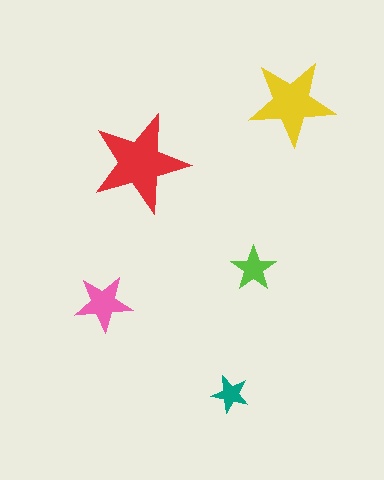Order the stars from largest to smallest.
the red one, the yellow one, the pink one, the lime one, the teal one.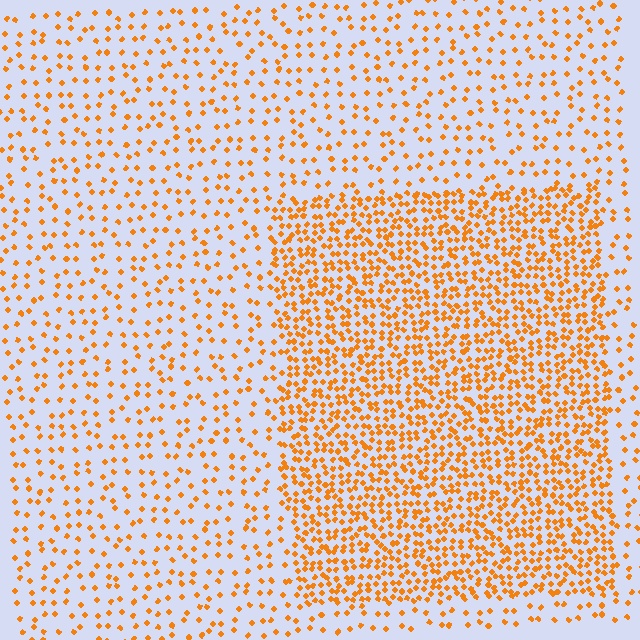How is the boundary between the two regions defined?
The boundary is defined by a change in element density (approximately 2.6x ratio). All elements are the same color, size, and shape.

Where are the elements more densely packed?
The elements are more densely packed inside the rectangle boundary.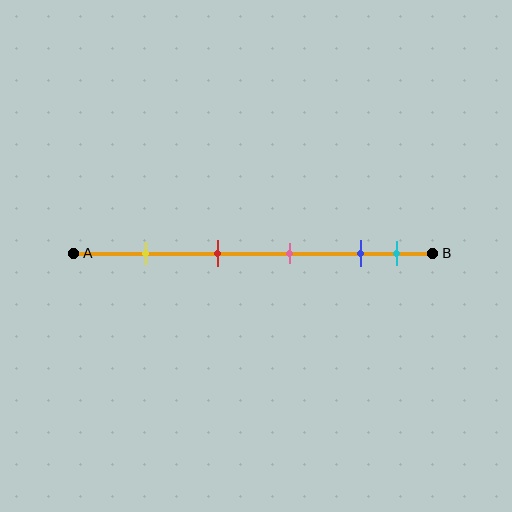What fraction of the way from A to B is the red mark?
The red mark is approximately 40% (0.4) of the way from A to B.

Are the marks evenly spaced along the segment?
No, the marks are not evenly spaced.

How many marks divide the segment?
There are 5 marks dividing the segment.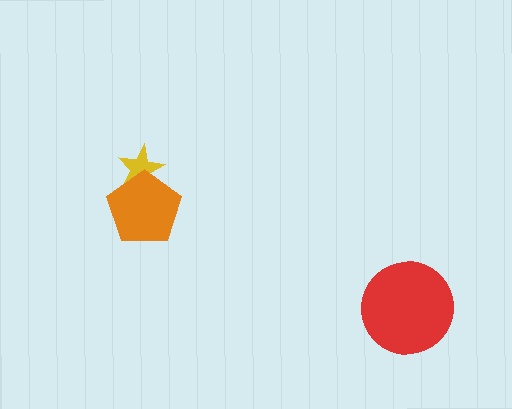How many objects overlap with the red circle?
0 objects overlap with the red circle.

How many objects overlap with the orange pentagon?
1 object overlaps with the orange pentagon.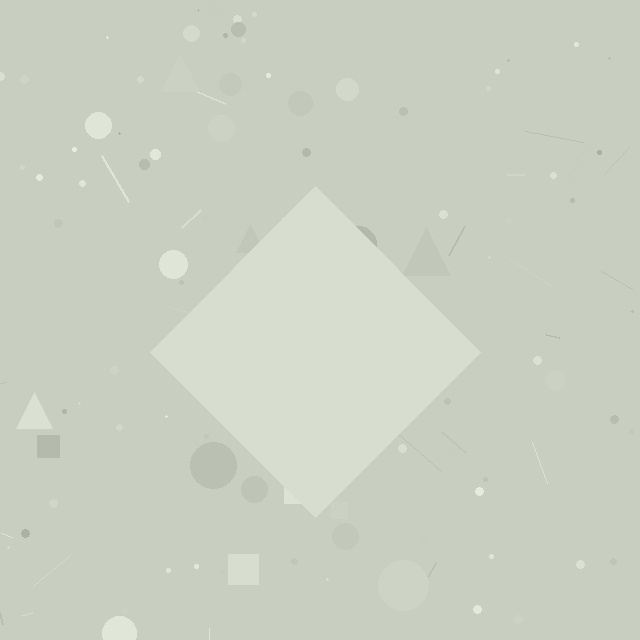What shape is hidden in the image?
A diamond is hidden in the image.